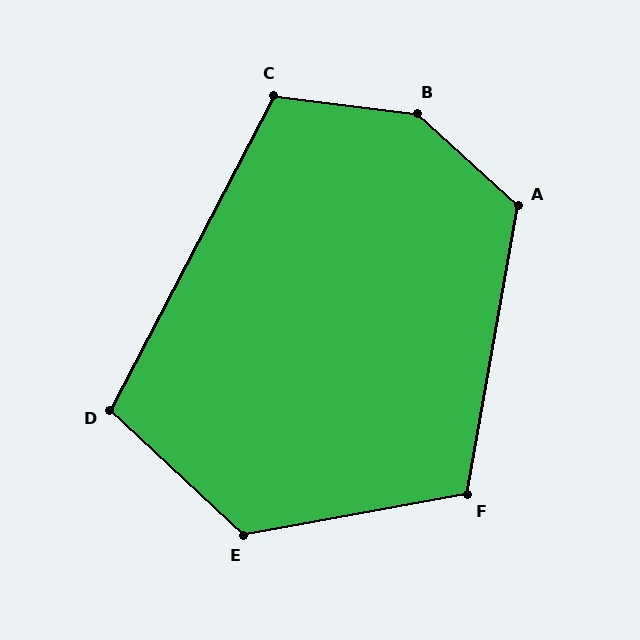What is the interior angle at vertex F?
Approximately 110 degrees (obtuse).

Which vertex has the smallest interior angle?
D, at approximately 106 degrees.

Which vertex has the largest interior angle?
B, at approximately 144 degrees.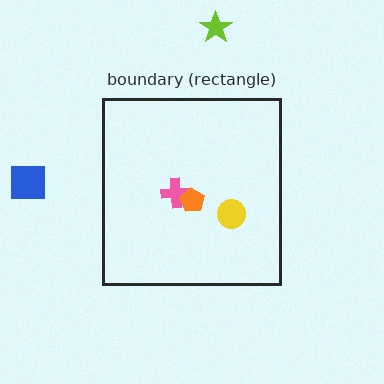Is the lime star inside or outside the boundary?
Outside.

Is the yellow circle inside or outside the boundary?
Inside.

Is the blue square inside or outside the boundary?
Outside.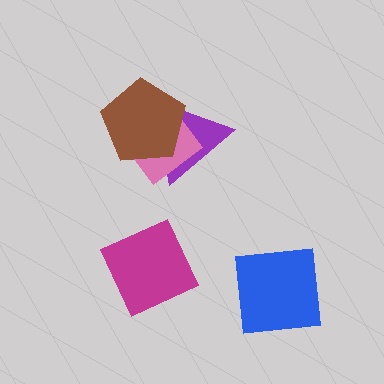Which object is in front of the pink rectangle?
The brown pentagon is in front of the pink rectangle.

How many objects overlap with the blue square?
0 objects overlap with the blue square.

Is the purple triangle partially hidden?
Yes, it is partially covered by another shape.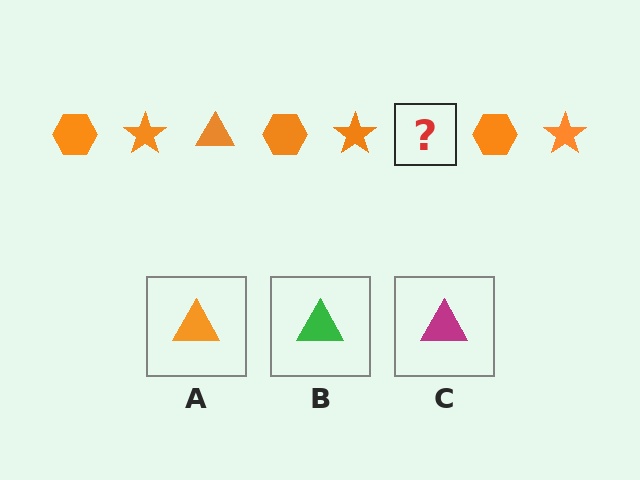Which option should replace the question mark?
Option A.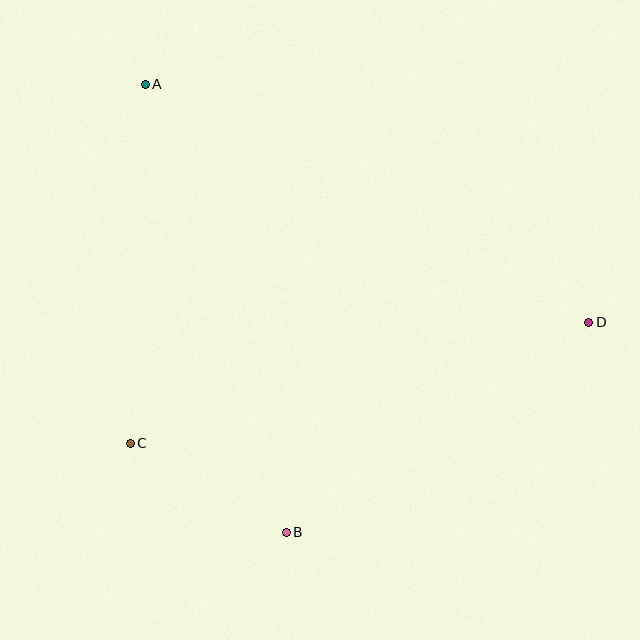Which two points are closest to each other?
Points B and C are closest to each other.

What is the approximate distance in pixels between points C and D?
The distance between C and D is approximately 474 pixels.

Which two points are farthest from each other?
Points A and D are farthest from each other.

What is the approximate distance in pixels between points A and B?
The distance between A and B is approximately 470 pixels.